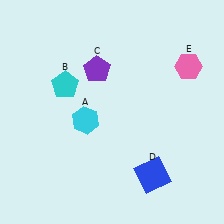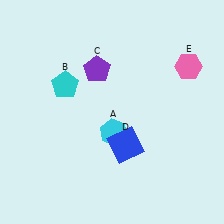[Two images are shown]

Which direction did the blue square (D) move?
The blue square (D) moved up.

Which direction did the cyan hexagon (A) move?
The cyan hexagon (A) moved right.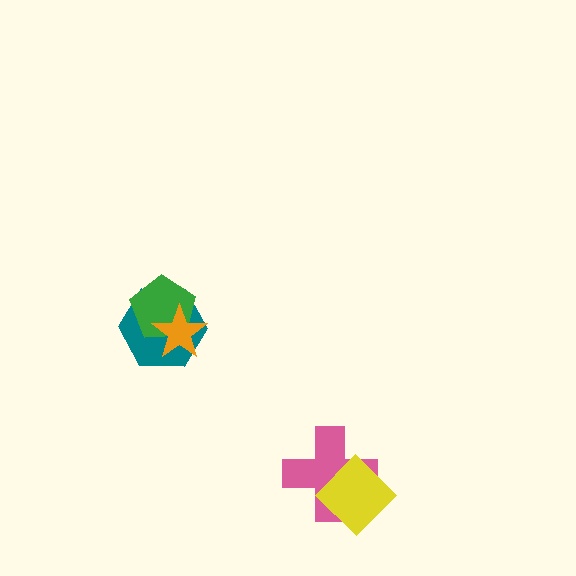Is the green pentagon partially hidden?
Yes, it is partially covered by another shape.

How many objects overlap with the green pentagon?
2 objects overlap with the green pentagon.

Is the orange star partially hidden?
No, no other shape covers it.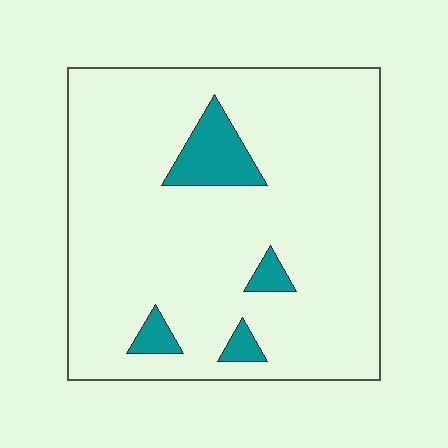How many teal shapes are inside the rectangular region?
4.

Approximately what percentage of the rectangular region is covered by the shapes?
Approximately 10%.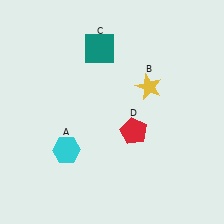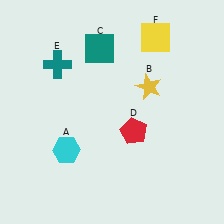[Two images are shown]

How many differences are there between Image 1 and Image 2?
There are 2 differences between the two images.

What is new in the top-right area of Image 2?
A yellow square (F) was added in the top-right area of Image 2.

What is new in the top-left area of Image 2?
A teal cross (E) was added in the top-left area of Image 2.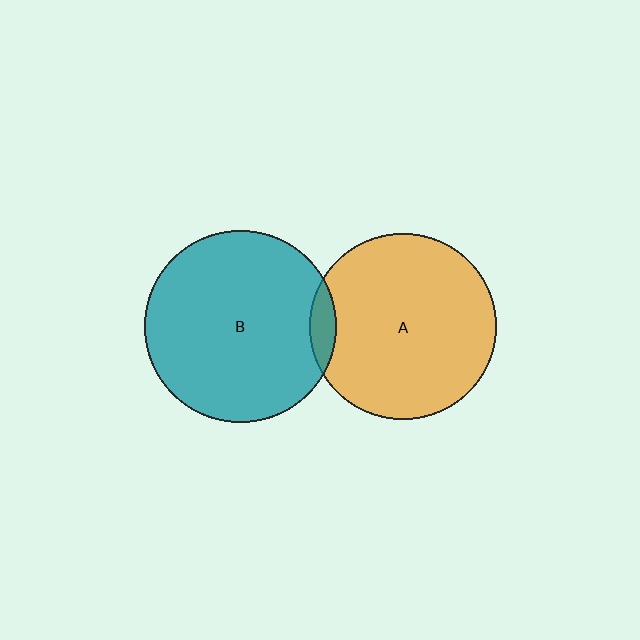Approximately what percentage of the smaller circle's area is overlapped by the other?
Approximately 5%.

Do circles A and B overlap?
Yes.